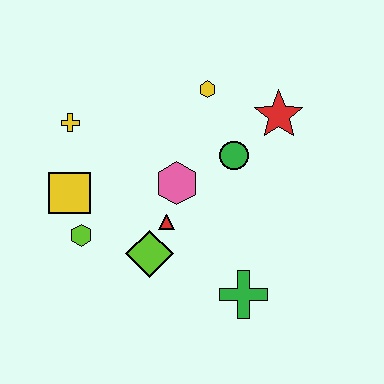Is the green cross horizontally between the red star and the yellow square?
Yes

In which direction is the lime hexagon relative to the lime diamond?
The lime hexagon is to the left of the lime diamond.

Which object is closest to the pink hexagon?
The red triangle is closest to the pink hexagon.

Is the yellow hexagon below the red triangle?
No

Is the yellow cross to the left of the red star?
Yes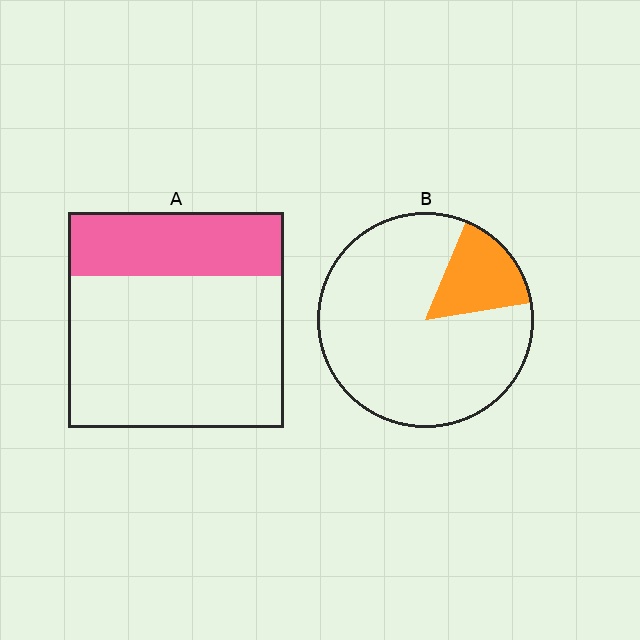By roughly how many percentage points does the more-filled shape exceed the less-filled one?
By roughly 15 percentage points (A over B).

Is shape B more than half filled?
No.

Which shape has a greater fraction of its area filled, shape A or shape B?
Shape A.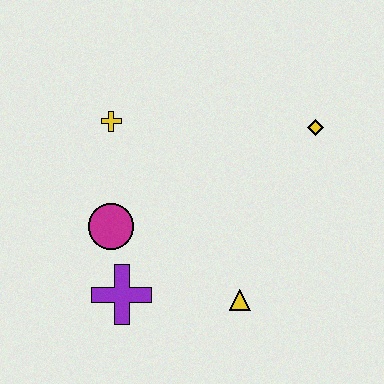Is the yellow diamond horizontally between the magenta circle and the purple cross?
No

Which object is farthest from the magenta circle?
The yellow diamond is farthest from the magenta circle.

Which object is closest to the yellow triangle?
The purple cross is closest to the yellow triangle.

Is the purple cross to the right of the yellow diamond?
No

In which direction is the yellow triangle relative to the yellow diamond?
The yellow triangle is below the yellow diamond.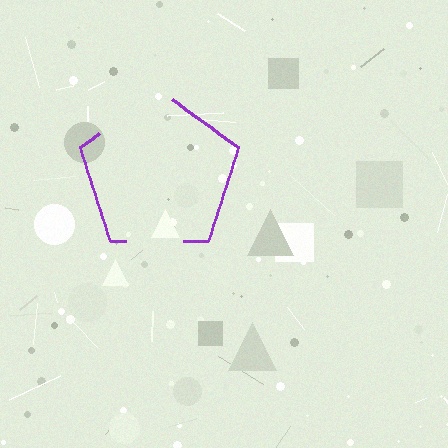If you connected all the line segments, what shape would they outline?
They would outline a pentagon.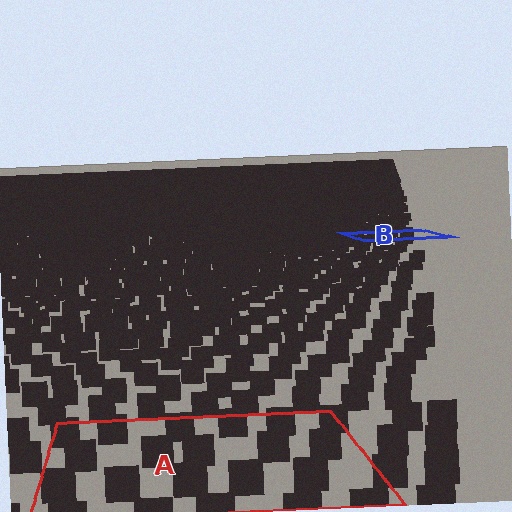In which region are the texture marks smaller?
The texture marks are smaller in region B, because it is farther away.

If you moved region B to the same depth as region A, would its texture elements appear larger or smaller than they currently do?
They would appear larger. At a closer depth, the same texture elements are projected at a bigger on-screen size.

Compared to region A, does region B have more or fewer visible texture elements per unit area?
Region B has more texture elements per unit area — they are packed more densely because it is farther away.